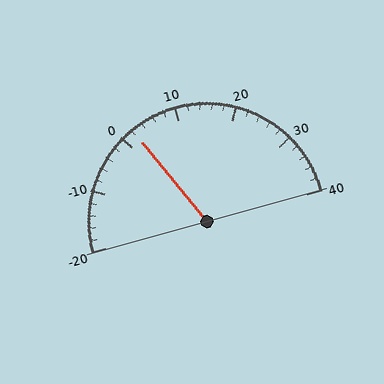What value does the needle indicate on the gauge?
The needle indicates approximately 2.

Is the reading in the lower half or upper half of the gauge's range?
The reading is in the lower half of the range (-20 to 40).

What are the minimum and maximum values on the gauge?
The gauge ranges from -20 to 40.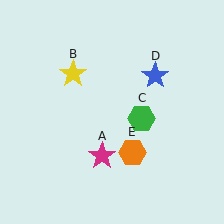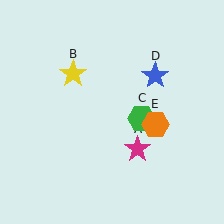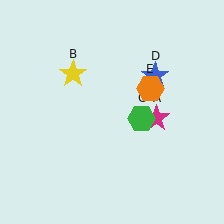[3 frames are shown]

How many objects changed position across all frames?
2 objects changed position: magenta star (object A), orange hexagon (object E).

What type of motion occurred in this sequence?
The magenta star (object A), orange hexagon (object E) rotated counterclockwise around the center of the scene.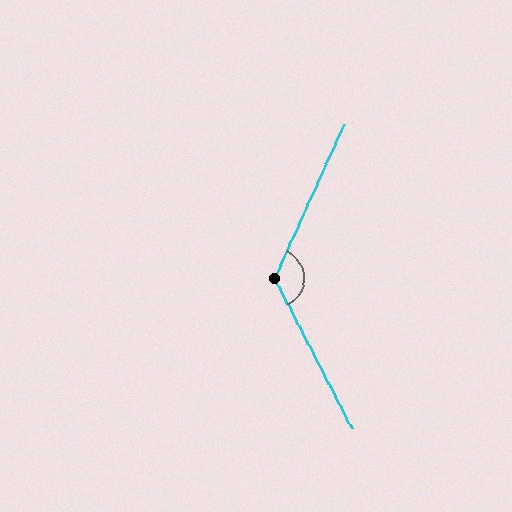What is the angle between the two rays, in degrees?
Approximately 128 degrees.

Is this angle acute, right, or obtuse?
It is obtuse.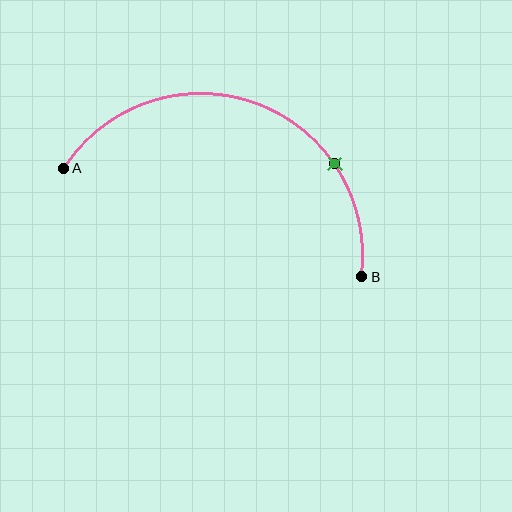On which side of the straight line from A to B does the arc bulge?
The arc bulges above the straight line connecting A and B.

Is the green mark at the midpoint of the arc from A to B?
No. The green mark lies on the arc but is closer to endpoint B. The arc midpoint would be at the point on the curve equidistant along the arc from both A and B.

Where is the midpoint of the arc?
The arc midpoint is the point on the curve farthest from the straight line joining A and B. It sits above that line.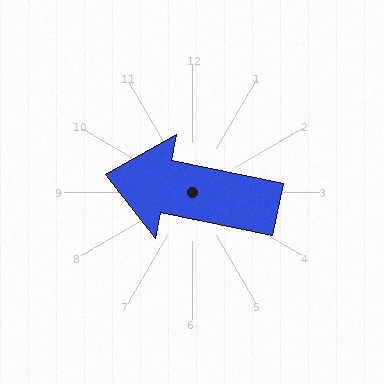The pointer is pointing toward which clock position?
Roughly 9 o'clock.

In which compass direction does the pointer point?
West.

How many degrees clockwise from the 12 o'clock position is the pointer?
Approximately 282 degrees.